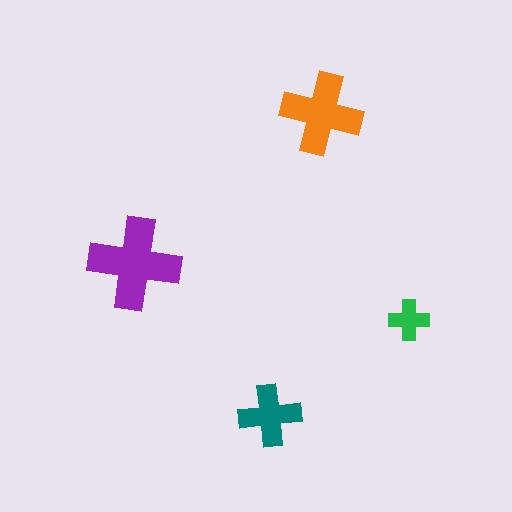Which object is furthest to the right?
The green cross is rightmost.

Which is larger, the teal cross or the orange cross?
The orange one.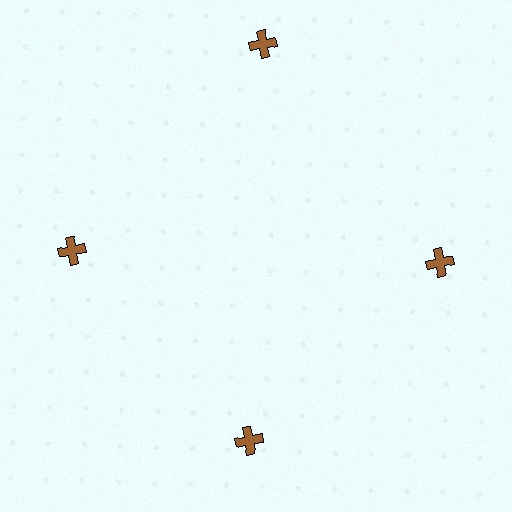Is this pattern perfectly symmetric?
No. The 4 brown crosses are arranged in a ring, but one element near the 12 o'clock position is pushed outward from the center, breaking the 4-fold rotational symmetry.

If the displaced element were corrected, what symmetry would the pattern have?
It would have 4-fold rotational symmetry — the pattern would map onto itself every 90 degrees.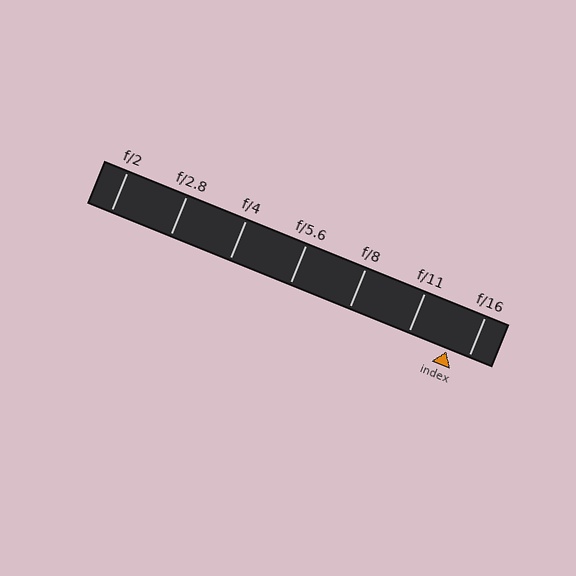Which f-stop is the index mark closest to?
The index mark is closest to f/16.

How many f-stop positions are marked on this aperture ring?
There are 7 f-stop positions marked.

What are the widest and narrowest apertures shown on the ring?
The widest aperture shown is f/2 and the narrowest is f/16.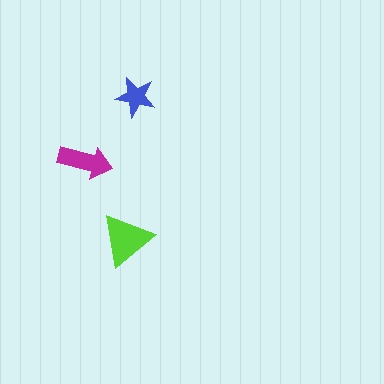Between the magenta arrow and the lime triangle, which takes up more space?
The lime triangle.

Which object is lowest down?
The lime triangle is bottommost.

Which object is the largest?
The lime triangle.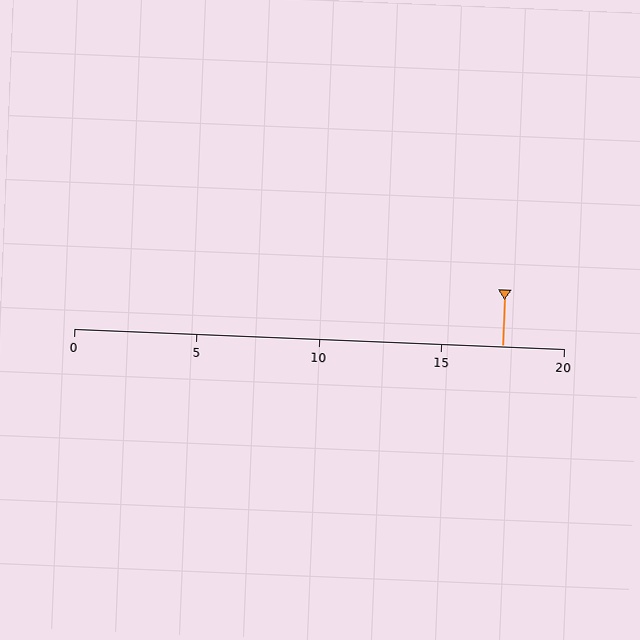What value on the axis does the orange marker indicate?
The marker indicates approximately 17.5.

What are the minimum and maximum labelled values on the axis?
The axis runs from 0 to 20.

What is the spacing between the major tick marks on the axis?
The major ticks are spaced 5 apart.